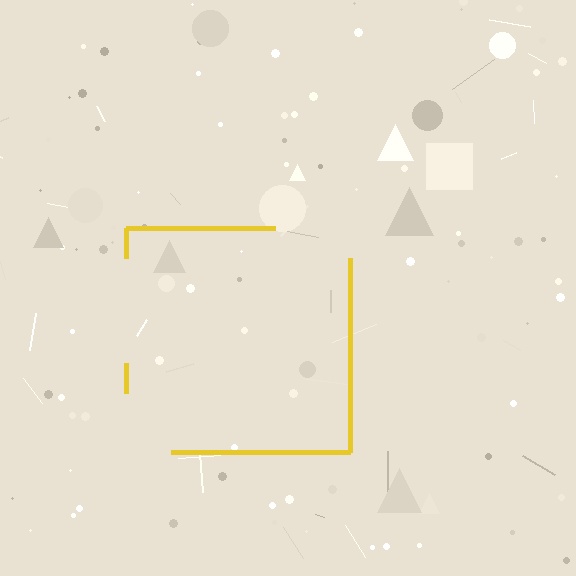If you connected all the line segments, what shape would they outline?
They would outline a square.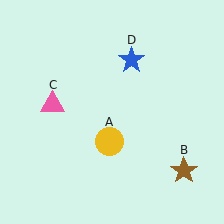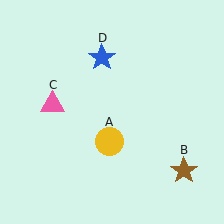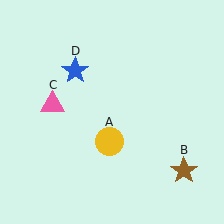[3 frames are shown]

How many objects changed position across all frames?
1 object changed position: blue star (object D).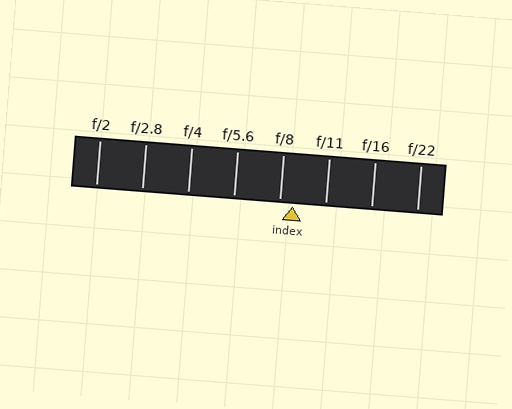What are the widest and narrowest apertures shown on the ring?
The widest aperture shown is f/2 and the narrowest is f/22.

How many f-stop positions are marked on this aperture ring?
There are 8 f-stop positions marked.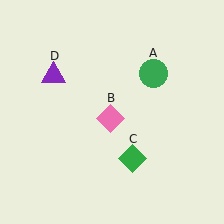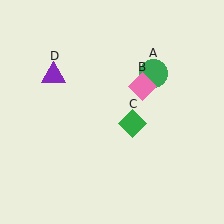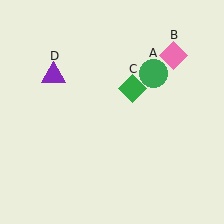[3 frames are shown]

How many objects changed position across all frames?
2 objects changed position: pink diamond (object B), green diamond (object C).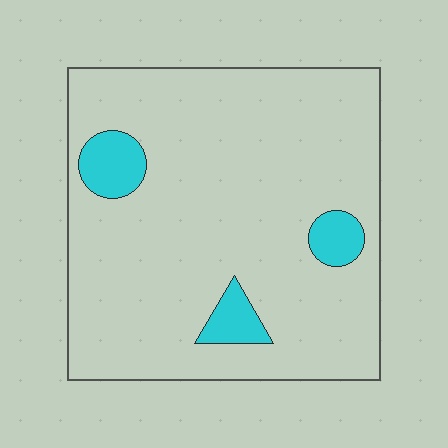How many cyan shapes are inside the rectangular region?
3.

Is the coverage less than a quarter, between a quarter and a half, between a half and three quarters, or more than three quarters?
Less than a quarter.